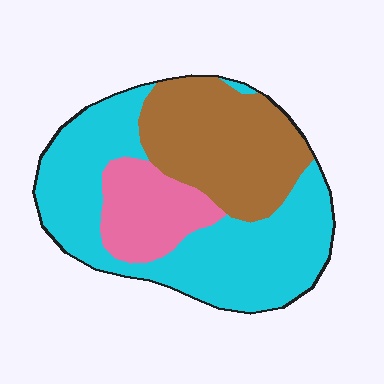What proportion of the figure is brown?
Brown covers roughly 30% of the figure.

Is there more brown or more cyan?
Cyan.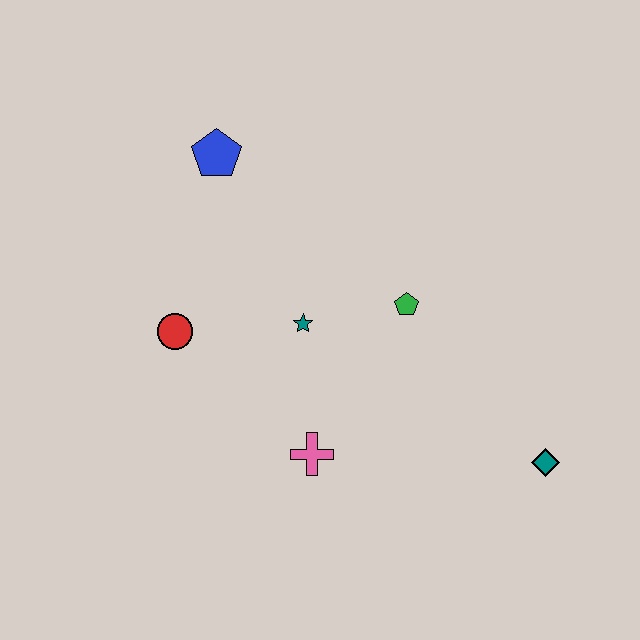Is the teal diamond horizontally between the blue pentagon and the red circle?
No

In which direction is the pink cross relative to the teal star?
The pink cross is below the teal star.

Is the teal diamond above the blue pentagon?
No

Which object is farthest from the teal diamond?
The blue pentagon is farthest from the teal diamond.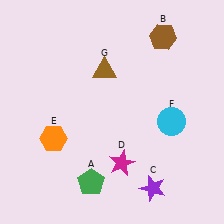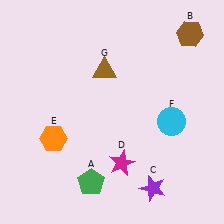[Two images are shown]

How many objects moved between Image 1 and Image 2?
1 object moved between the two images.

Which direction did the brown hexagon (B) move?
The brown hexagon (B) moved right.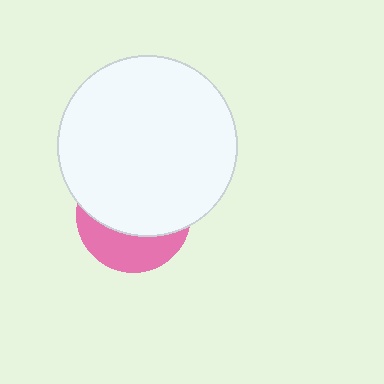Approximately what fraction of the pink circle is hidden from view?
Roughly 65% of the pink circle is hidden behind the white circle.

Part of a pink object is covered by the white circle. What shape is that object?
It is a circle.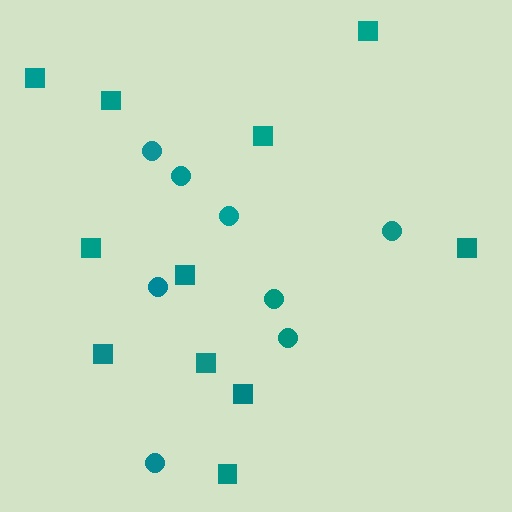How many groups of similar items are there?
There are 2 groups: one group of circles (8) and one group of squares (11).